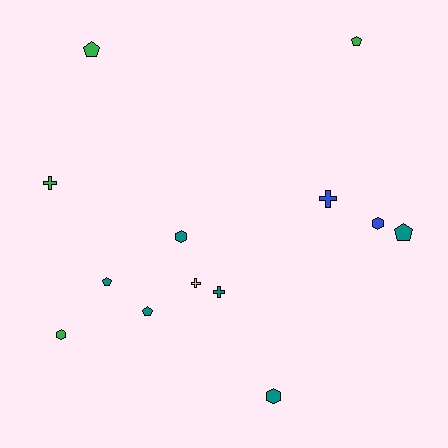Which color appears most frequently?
Teal, with 6 objects.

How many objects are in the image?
There are 13 objects.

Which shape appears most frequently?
Pentagon, with 5 objects.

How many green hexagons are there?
There is 1 green hexagon.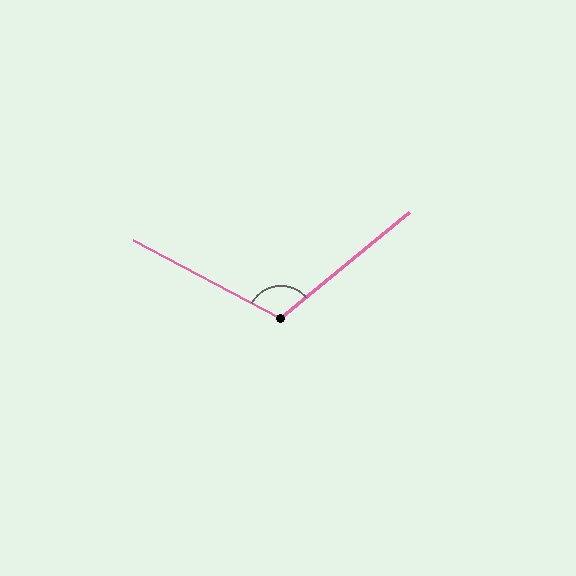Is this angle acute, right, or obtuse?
It is obtuse.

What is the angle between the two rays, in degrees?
Approximately 112 degrees.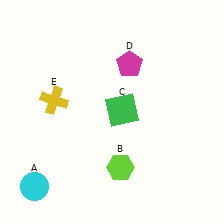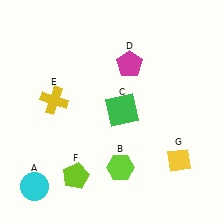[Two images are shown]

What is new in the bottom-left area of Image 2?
A lime pentagon (F) was added in the bottom-left area of Image 2.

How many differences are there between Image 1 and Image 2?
There are 2 differences between the two images.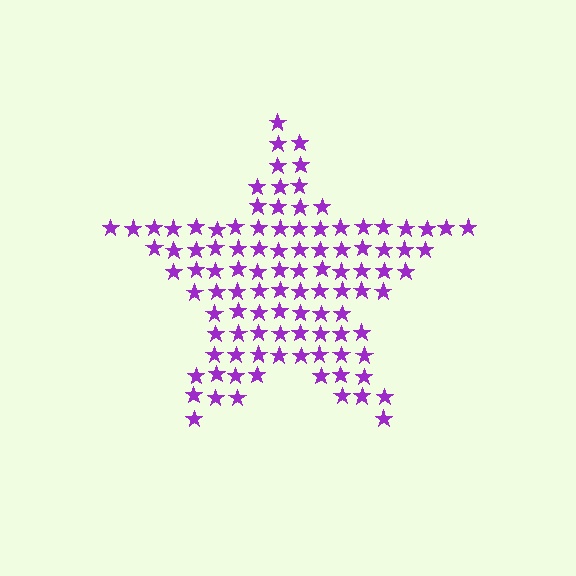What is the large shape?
The large shape is a star.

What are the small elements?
The small elements are stars.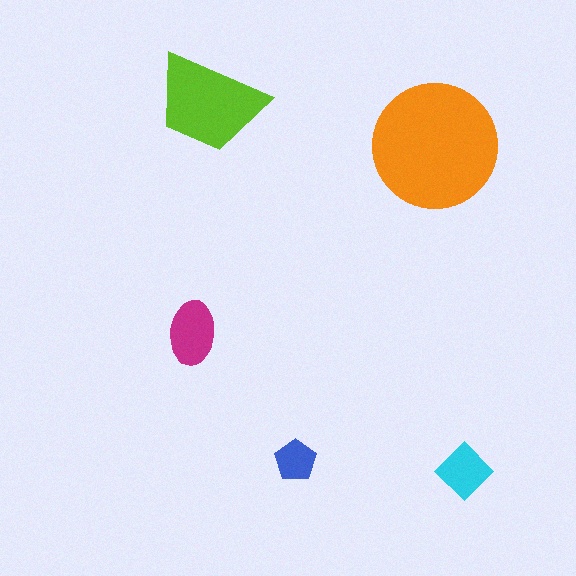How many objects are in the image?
There are 5 objects in the image.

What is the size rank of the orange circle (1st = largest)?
1st.